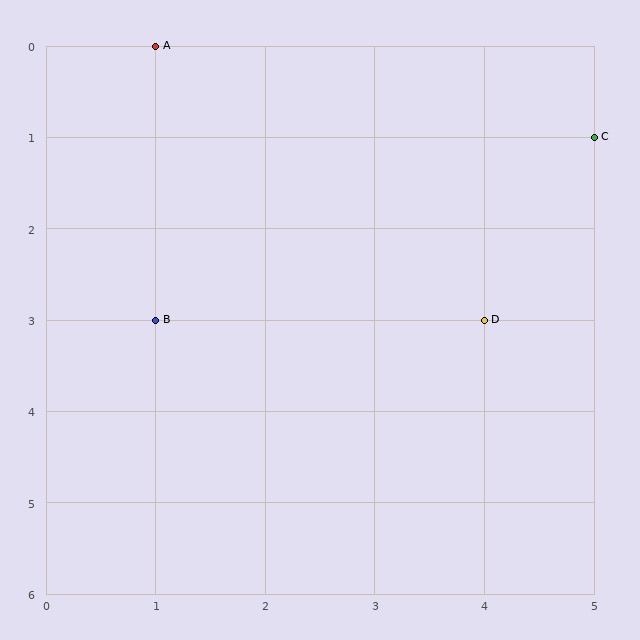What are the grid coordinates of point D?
Point D is at grid coordinates (4, 3).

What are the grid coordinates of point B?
Point B is at grid coordinates (1, 3).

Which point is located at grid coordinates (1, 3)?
Point B is at (1, 3).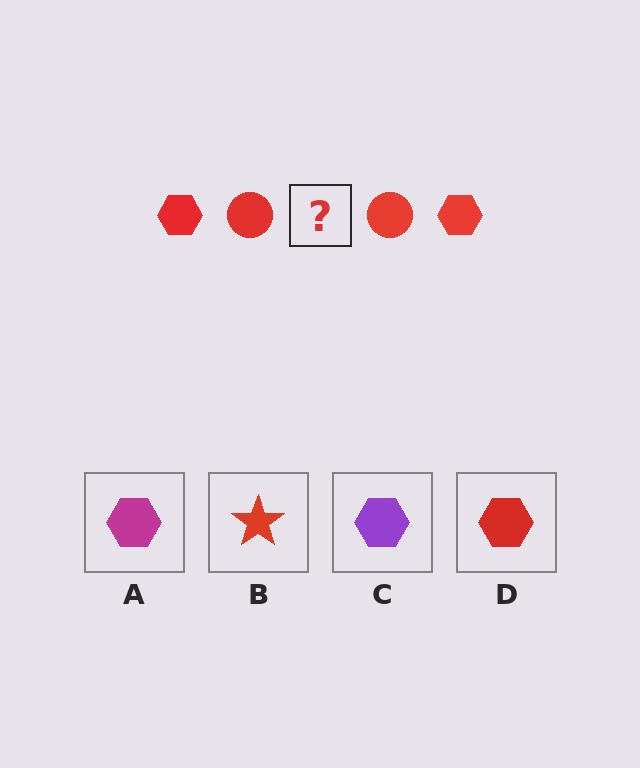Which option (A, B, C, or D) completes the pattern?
D.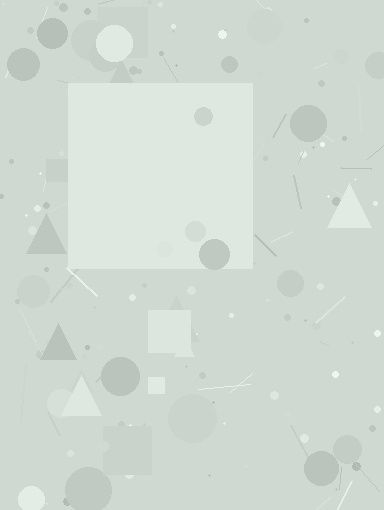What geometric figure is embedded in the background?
A square is embedded in the background.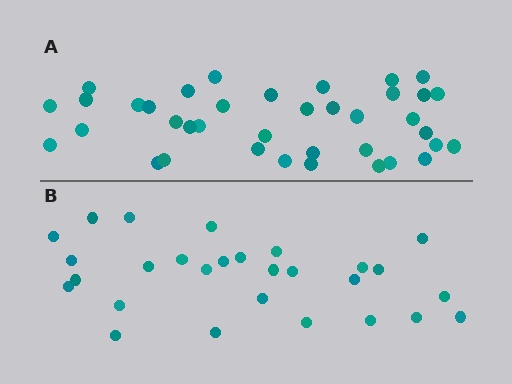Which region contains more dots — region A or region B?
Region A (the top region) has more dots.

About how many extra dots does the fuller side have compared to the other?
Region A has roughly 10 or so more dots than region B.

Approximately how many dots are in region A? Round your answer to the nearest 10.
About 40 dots. (The exact count is 38, which rounds to 40.)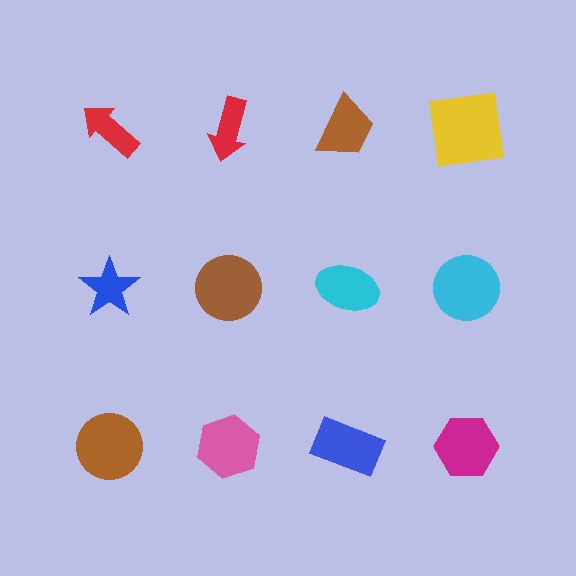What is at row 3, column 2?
A pink hexagon.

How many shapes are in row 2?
4 shapes.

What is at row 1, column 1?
A red arrow.